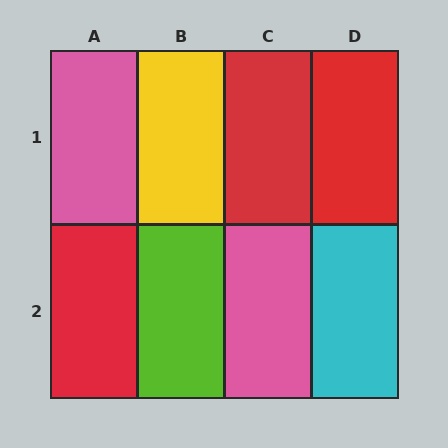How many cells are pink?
2 cells are pink.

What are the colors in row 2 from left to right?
Red, lime, pink, cyan.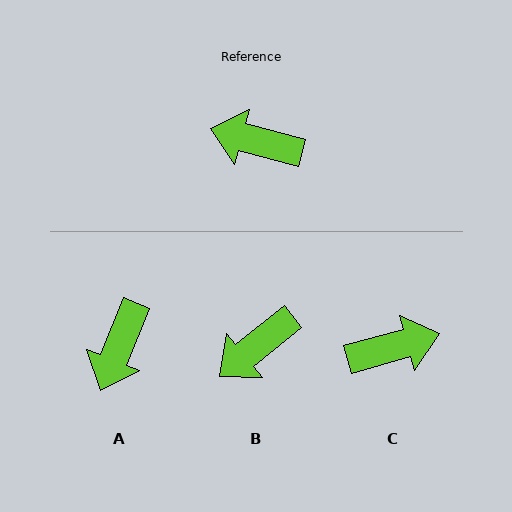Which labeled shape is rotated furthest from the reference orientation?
C, about 149 degrees away.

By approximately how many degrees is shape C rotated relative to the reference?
Approximately 149 degrees clockwise.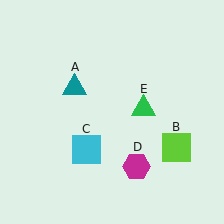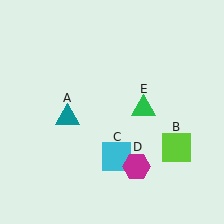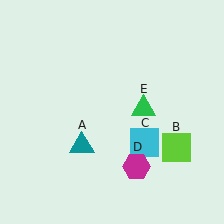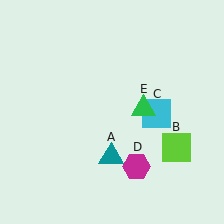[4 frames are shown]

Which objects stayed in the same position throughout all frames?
Lime square (object B) and magenta hexagon (object D) and green triangle (object E) remained stationary.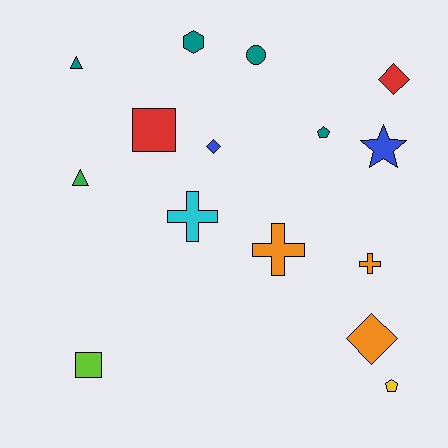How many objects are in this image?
There are 15 objects.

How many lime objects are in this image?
There is 1 lime object.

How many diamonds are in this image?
There are 3 diamonds.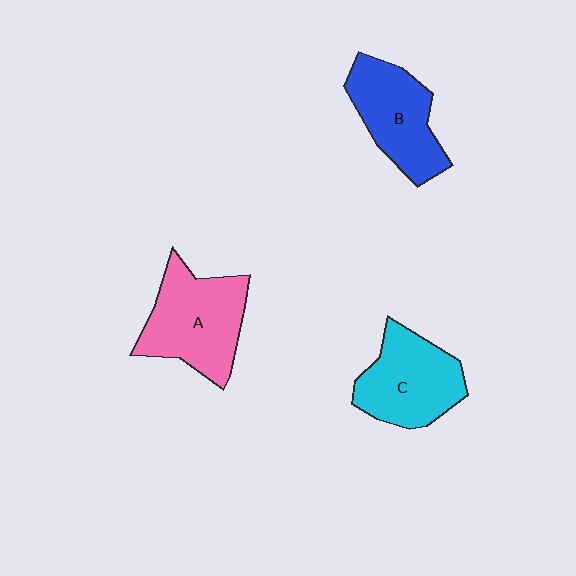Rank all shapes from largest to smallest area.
From largest to smallest: A (pink), C (cyan), B (blue).